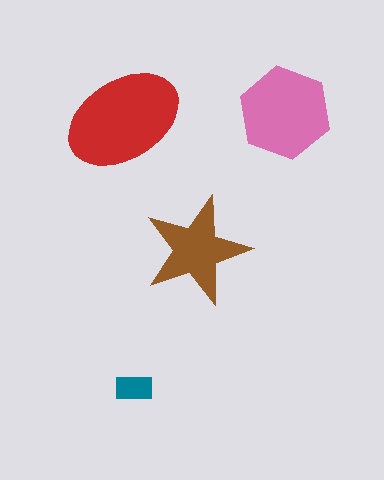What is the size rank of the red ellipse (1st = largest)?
1st.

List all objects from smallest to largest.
The teal rectangle, the brown star, the pink hexagon, the red ellipse.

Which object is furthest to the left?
The red ellipse is leftmost.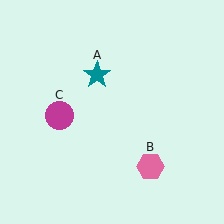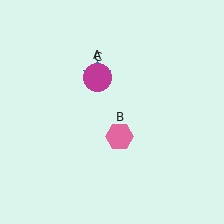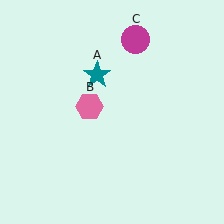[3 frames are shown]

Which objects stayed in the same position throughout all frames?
Teal star (object A) remained stationary.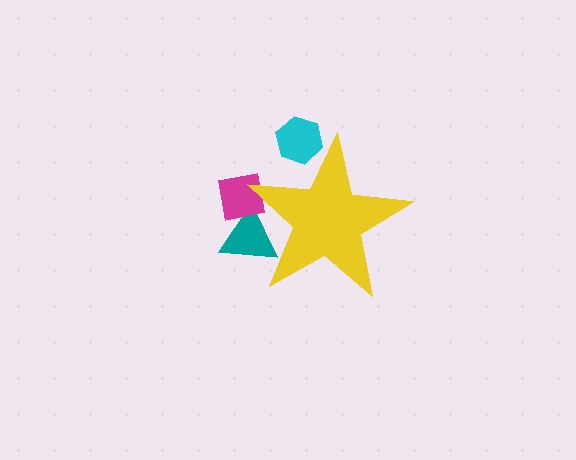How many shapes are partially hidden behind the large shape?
3 shapes are partially hidden.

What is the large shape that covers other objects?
A yellow star.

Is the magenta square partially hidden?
Yes, the magenta square is partially hidden behind the yellow star.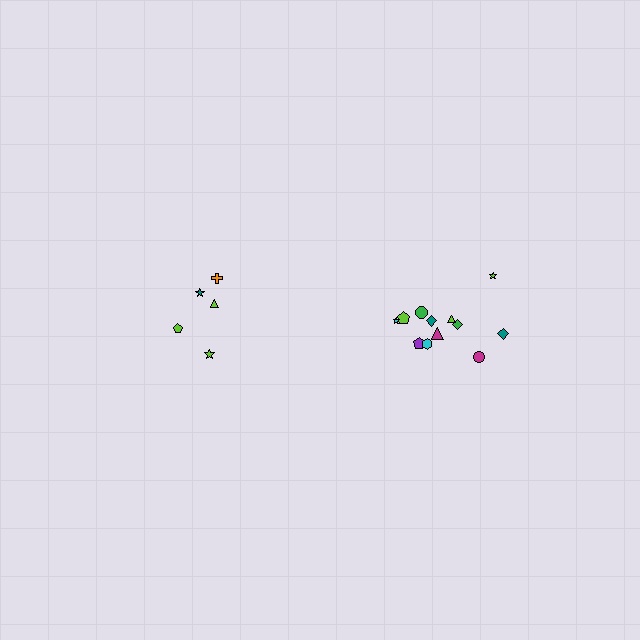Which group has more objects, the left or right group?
The right group.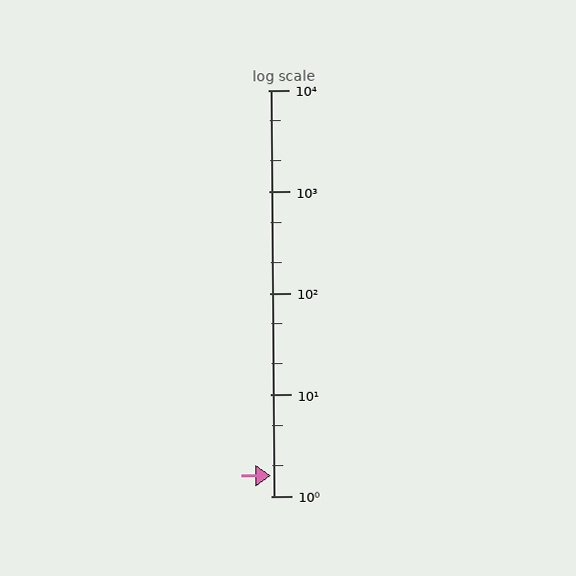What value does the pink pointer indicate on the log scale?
The pointer indicates approximately 1.6.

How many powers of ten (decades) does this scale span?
The scale spans 4 decades, from 1 to 10000.